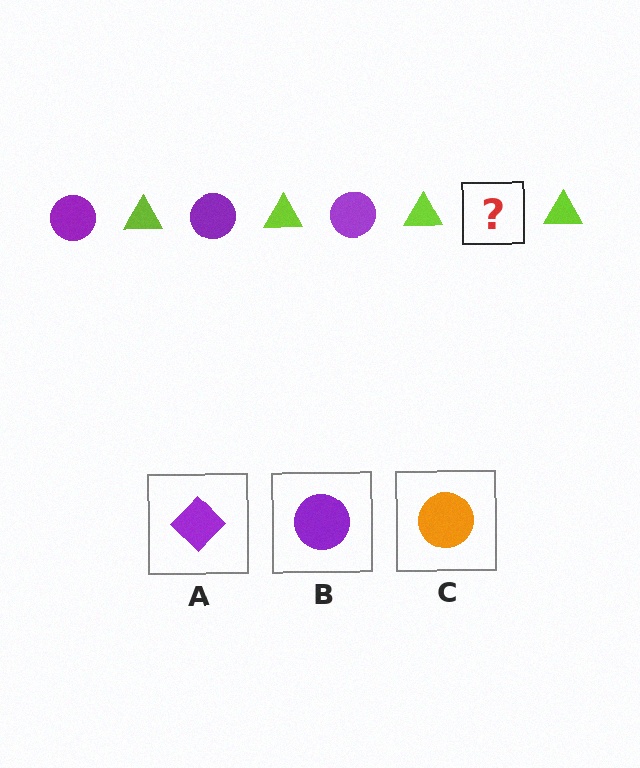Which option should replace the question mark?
Option B.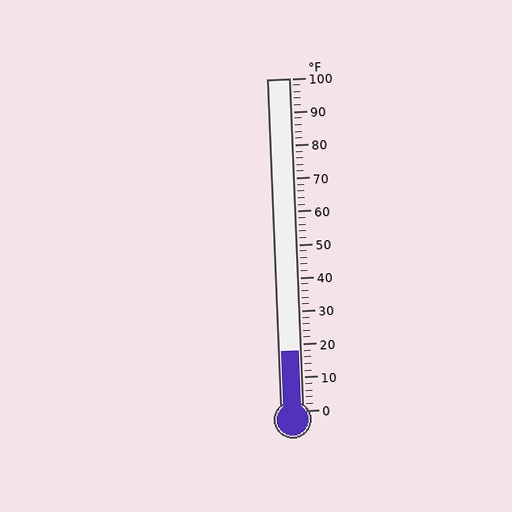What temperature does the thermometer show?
The thermometer shows approximately 18°F.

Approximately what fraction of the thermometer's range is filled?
The thermometer is filled to approximately 20% of its range.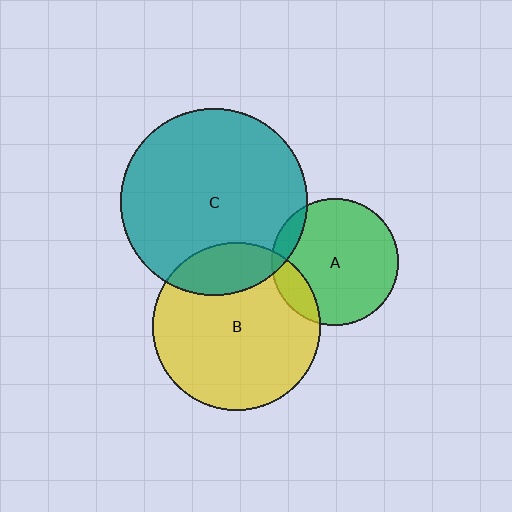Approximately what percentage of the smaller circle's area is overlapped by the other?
Approximately 20%.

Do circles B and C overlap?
Yes.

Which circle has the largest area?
Circle C (teal).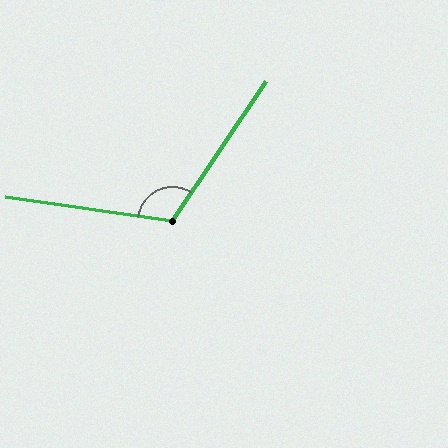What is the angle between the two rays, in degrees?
Approximately 116 degrees.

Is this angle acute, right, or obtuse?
It is obtuse.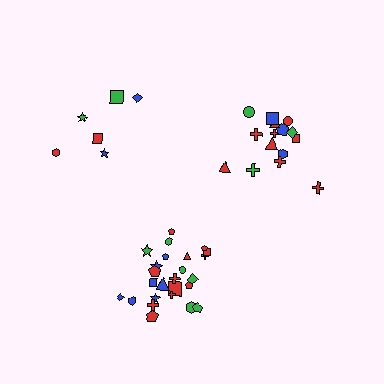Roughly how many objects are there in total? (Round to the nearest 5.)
Roughly 45 objects in total.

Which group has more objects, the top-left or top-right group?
The top-right group.